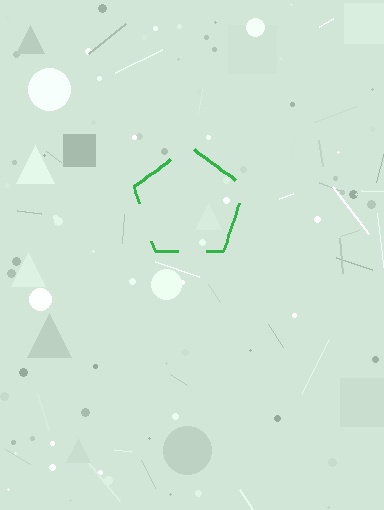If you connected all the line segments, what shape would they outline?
They would outline a pentagon.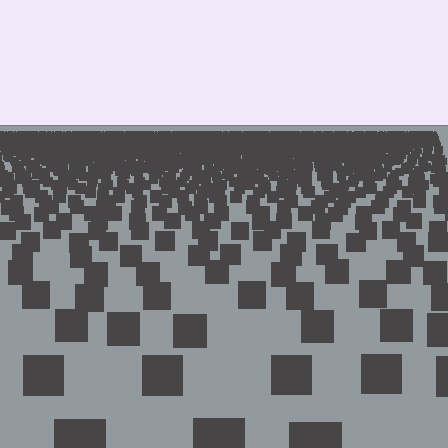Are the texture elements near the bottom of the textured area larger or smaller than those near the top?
Larger. Near the bottom, elements are closer to the viewer and appear at a bigger on-screen size.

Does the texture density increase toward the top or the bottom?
Density increases toward the top.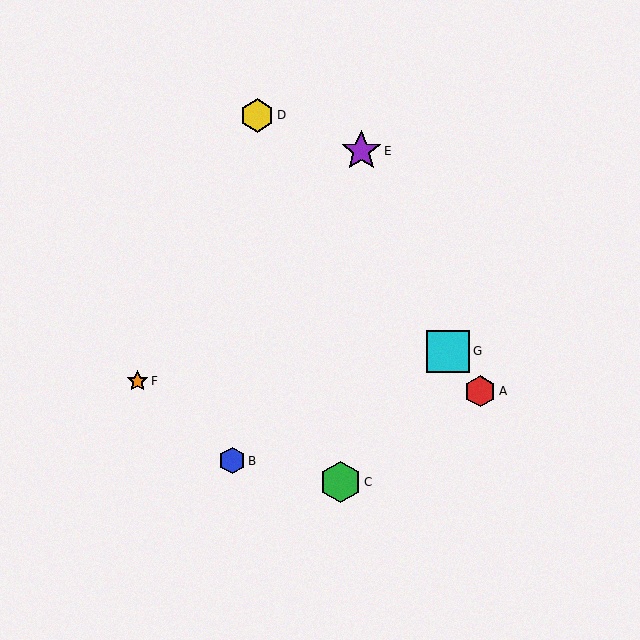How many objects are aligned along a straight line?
3 objects (A, D, G) are aligned along a straight line.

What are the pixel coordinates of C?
Object C is at (340, 482).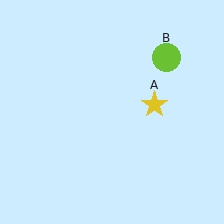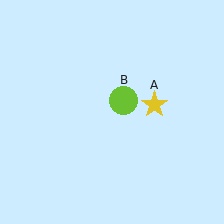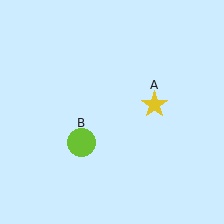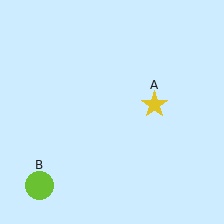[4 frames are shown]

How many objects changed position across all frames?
1 object changed position: lime circle (object B).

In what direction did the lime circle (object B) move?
The lime circle (object B) moved down and to the left.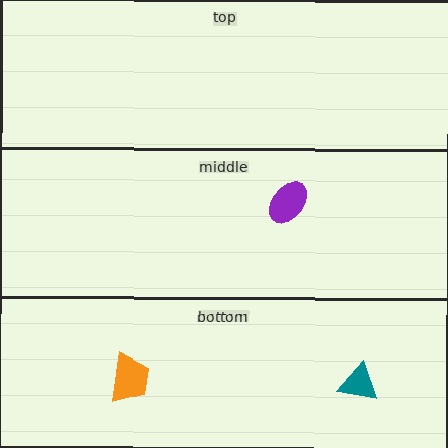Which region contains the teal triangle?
The bottom region.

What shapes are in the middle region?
The purple ellipse.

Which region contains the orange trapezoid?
The bottom region.